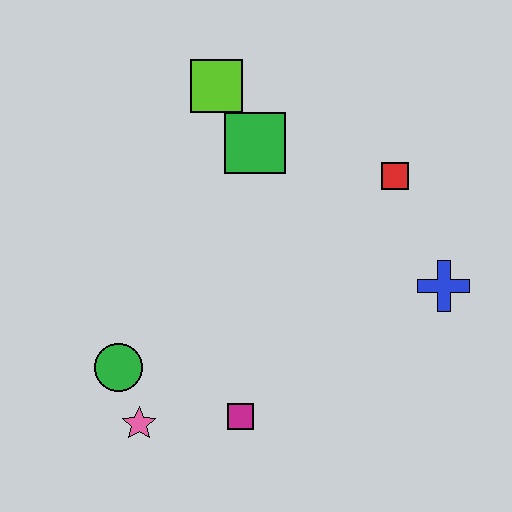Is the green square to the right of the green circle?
Yes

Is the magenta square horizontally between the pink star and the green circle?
No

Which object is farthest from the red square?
The pink star is farthest from the red square.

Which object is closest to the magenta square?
The pink star is closest to the magenta square.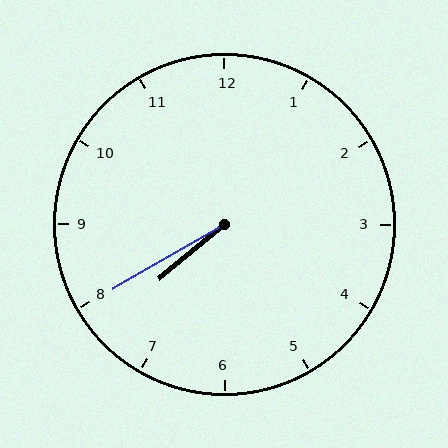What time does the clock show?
7:40.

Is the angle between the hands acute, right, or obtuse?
It is acute.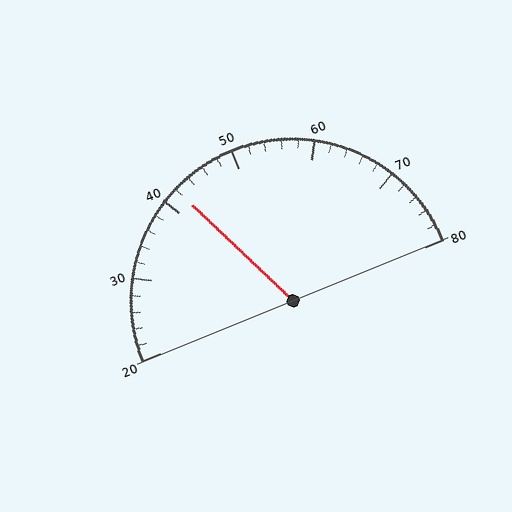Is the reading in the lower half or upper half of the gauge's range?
The reading is in the lower half of the range (20 to 80).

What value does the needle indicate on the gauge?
The needle indicates approximately 42.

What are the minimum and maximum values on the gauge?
The gauge ranges from 20 to 80.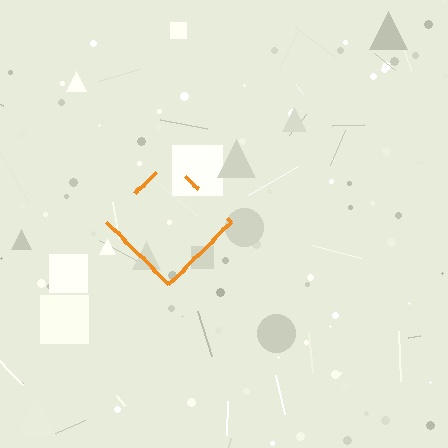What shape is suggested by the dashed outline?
The dashed outline suggests a diamond.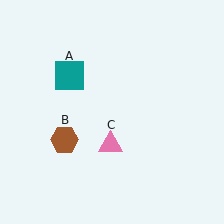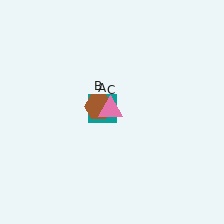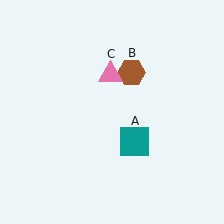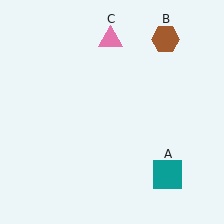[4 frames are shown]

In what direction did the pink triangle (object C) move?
The pink triangle (object C) moved up.